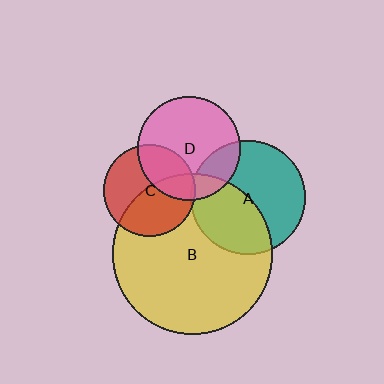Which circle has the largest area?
Circle B (yellow).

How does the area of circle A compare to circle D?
Approximately 1.2 times.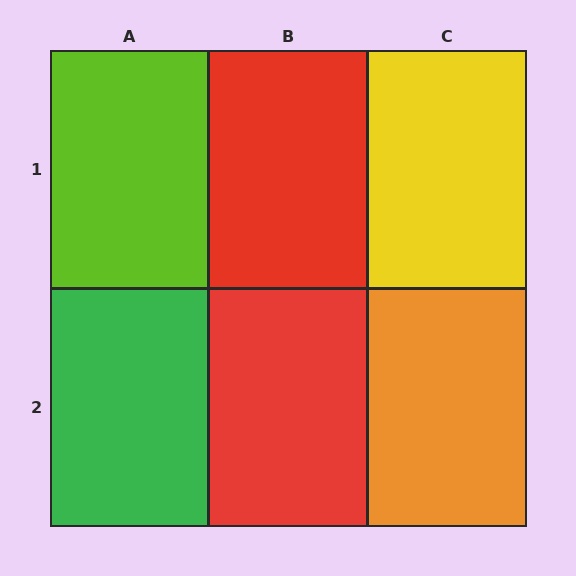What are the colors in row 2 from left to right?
Green, red, orange.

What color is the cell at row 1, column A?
Lime.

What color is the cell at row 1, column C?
Yellow.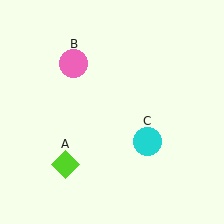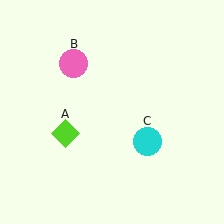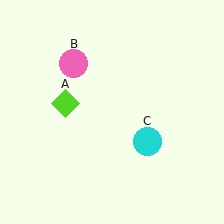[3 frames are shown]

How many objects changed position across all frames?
1 object changed position: lime diamond (object A).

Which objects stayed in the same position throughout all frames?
Pink circle (object B) and cyan circle (object C) remained stationary.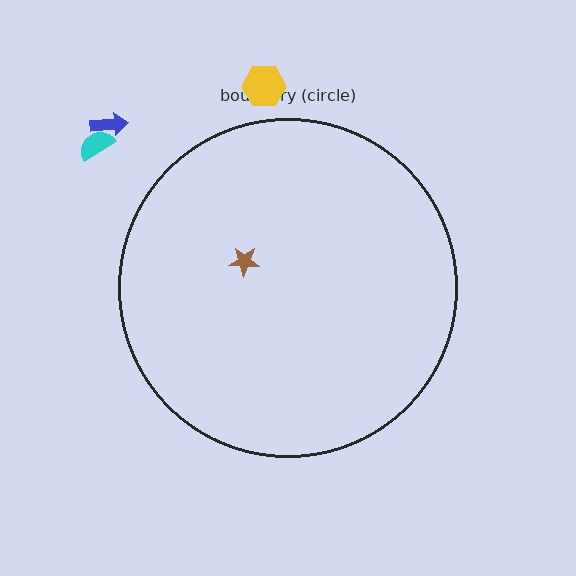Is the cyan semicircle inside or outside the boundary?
Outside.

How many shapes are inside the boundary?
1 inside, 3 outside.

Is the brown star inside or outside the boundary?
Inside.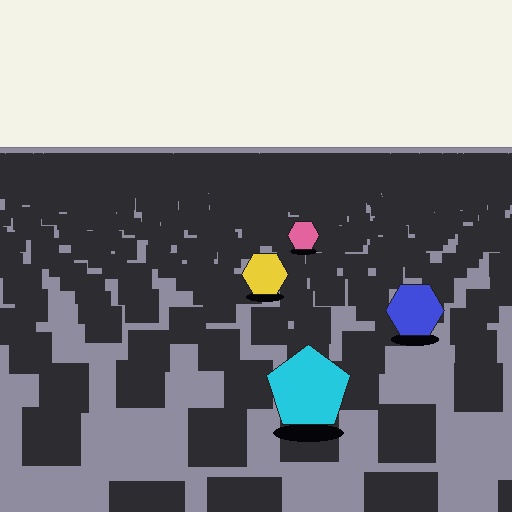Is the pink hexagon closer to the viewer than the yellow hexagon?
No. The yellow hexagon is closer — you can tell from the texture gradient: the ground texture is coarser near it.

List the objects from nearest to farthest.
From nearest to farthest: the cyan pentagon, the blue hexagon, the yellow hexagon, the pink hexagon.